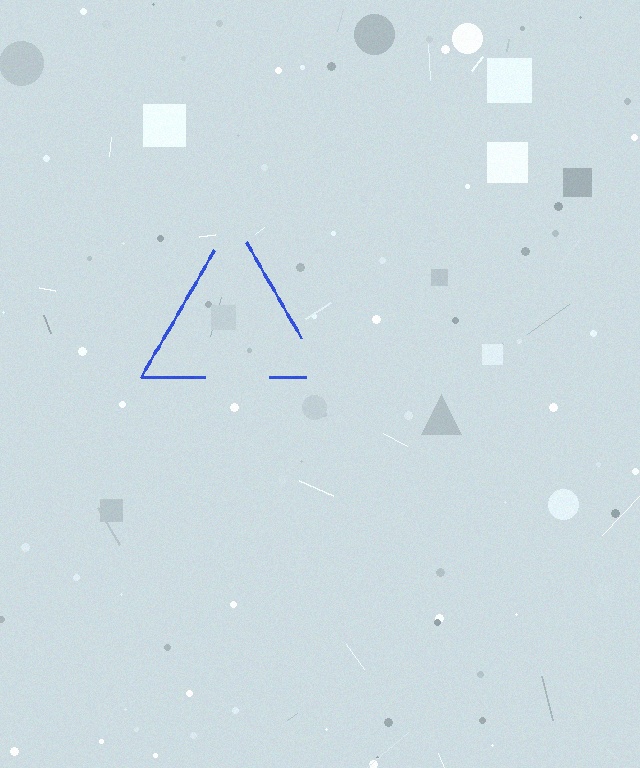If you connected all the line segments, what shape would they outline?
They would outline a triangle.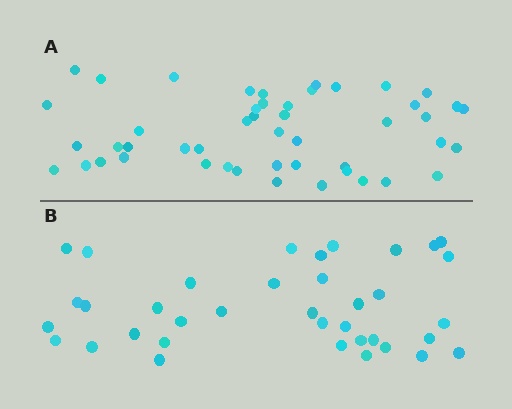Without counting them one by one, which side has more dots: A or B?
Region A (the top region) has more dots.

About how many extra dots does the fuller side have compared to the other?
Region A has roughly 12 or so more dots than region B.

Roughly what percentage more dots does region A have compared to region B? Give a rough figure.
About 30% more.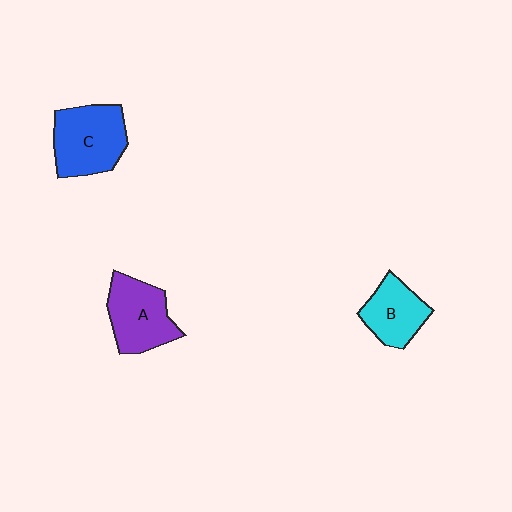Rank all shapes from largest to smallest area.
From largest to smallest: C (blue), A (purple), B (cyan).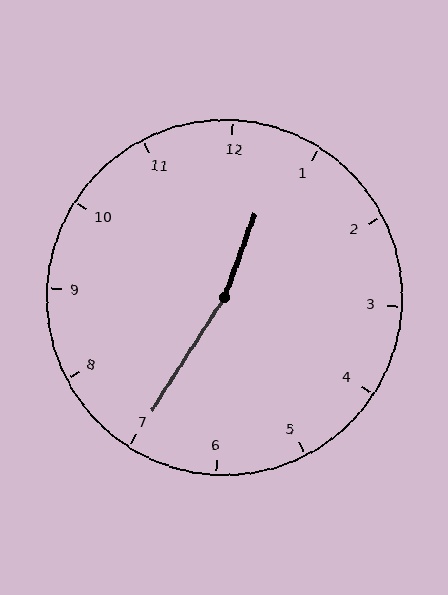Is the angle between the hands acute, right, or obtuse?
It is obtuse.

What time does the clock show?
12:35.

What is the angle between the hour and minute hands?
Approximately 168 degrees.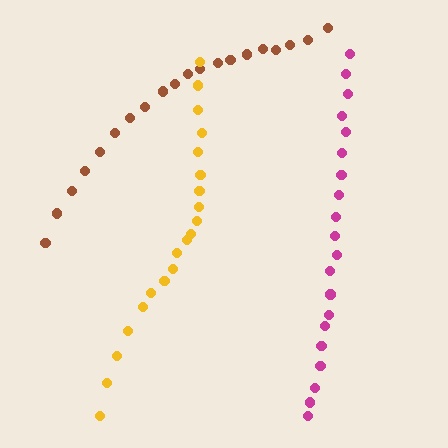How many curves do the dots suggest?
There are 3 distinct paths.